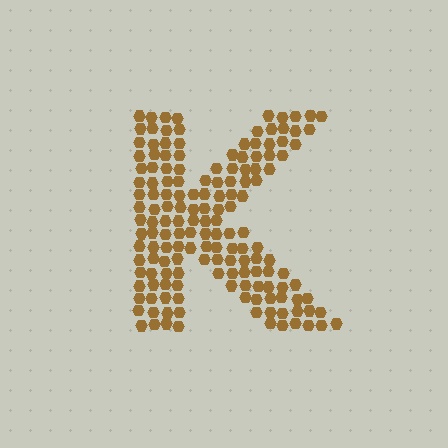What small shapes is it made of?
It is made of small hexagons.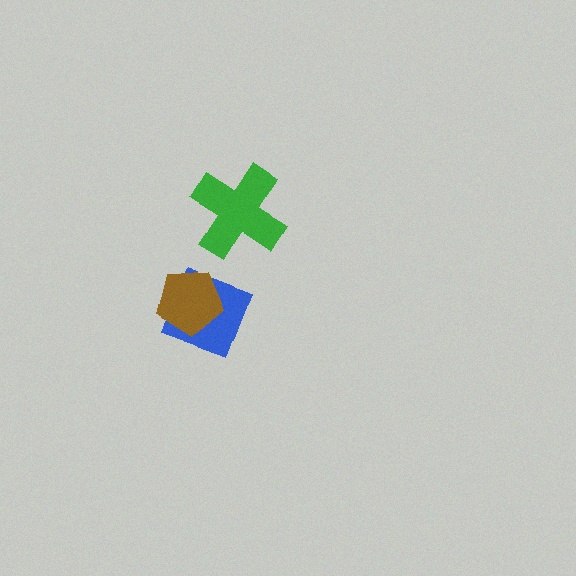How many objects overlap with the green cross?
0 objects overlap with the green cross.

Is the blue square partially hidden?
Yes, it is partially covered by another shape.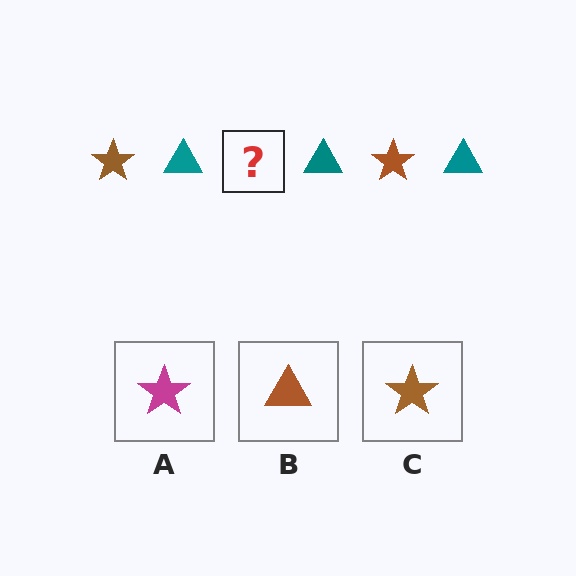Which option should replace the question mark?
Option C.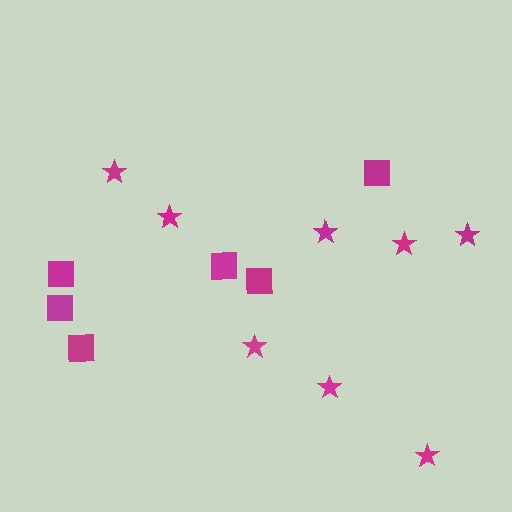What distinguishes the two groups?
There are 2 groups: one group of squares (6) and one group of stars (8).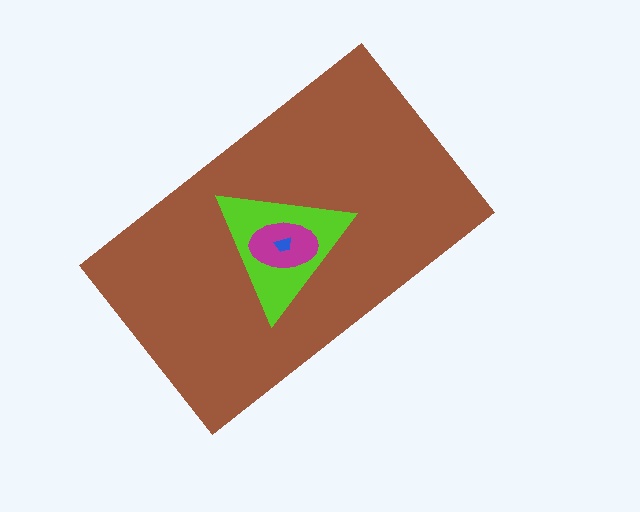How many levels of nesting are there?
4.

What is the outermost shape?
The brown rectangle.